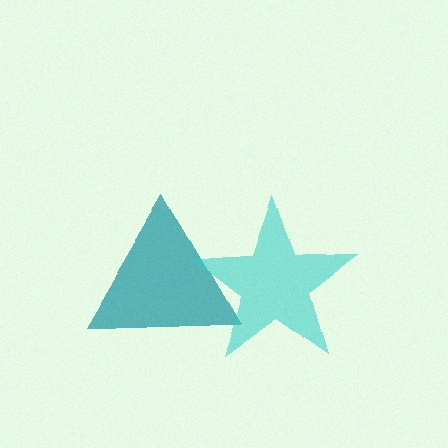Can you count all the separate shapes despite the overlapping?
Yes, there are 2 separate shapes.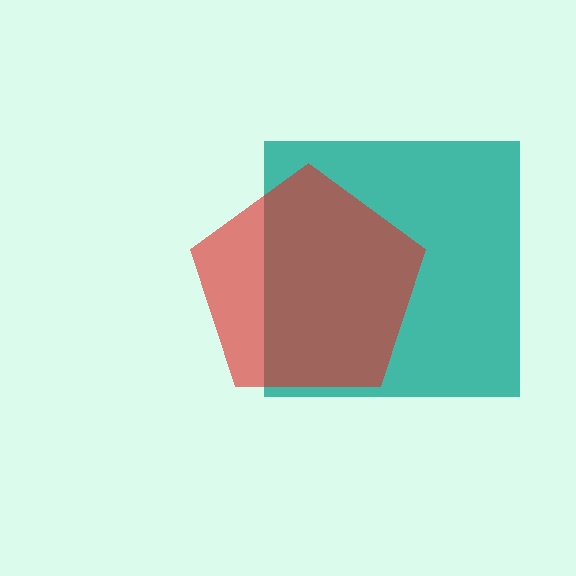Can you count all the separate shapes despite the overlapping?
Yes, there are 2 separate shapes.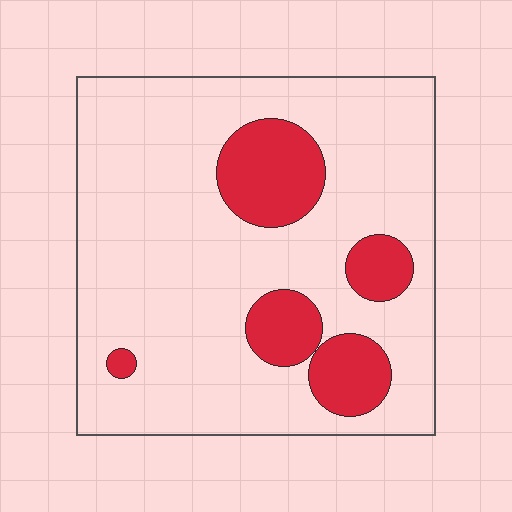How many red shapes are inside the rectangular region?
5.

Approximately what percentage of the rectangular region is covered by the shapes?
Approximately 20%.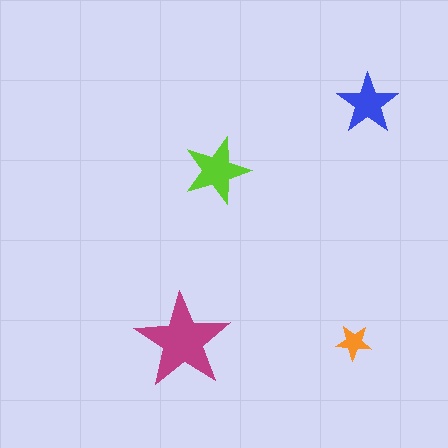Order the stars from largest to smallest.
the magenta one, the lime one, the blue one, the orange one.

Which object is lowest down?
The orange star is bottommost.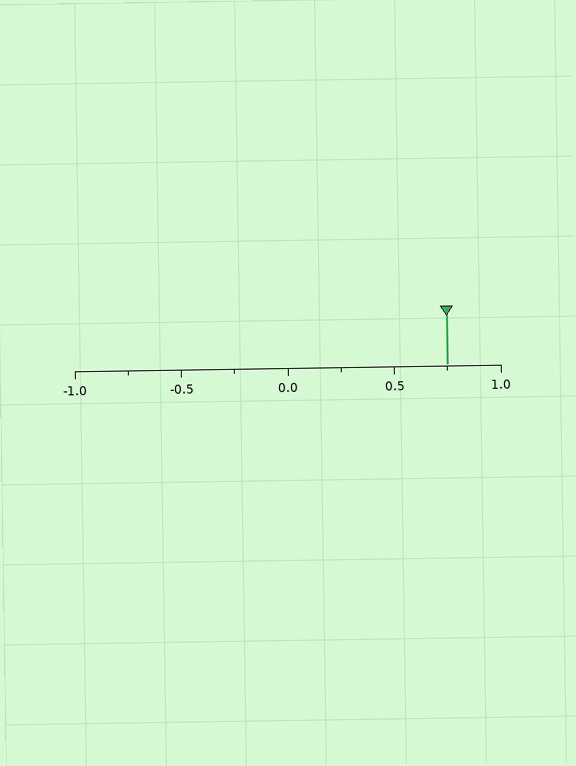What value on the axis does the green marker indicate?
The marker indicates approximately 0.75.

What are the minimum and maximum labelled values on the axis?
The axis runs from -1.0 to 1.0.